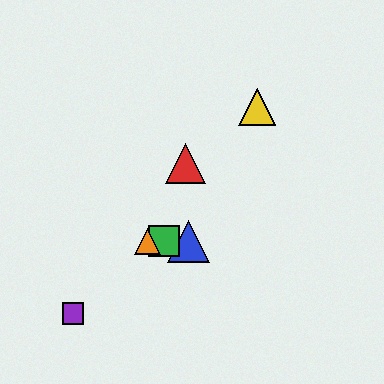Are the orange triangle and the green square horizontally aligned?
Yes, both are at y≈241.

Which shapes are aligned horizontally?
The blue triangle, the green square, the orange triangle are aligned horizontally.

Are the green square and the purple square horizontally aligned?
No, the green square is at y≈241 and the purple square is at y≈314.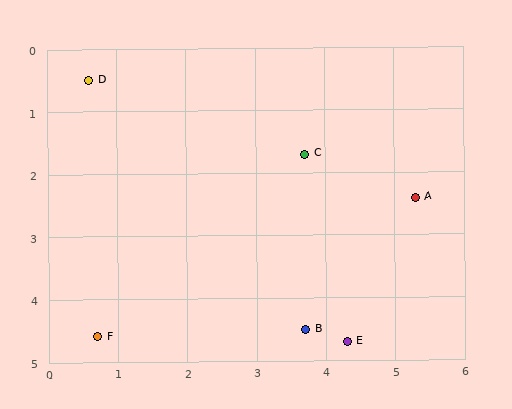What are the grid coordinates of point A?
Point A is at approximately (5.3, 2.4).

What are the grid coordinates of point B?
Point B is at approximately (3.7, 4.5).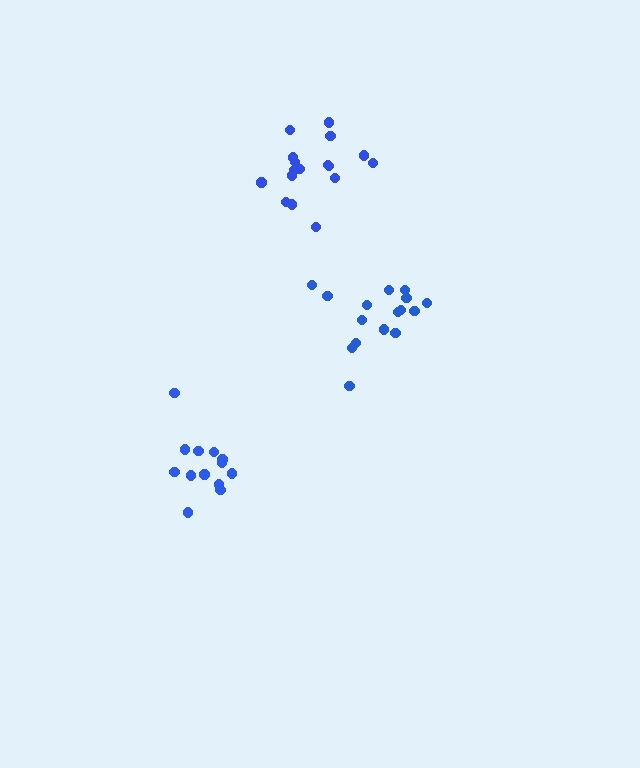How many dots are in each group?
Group 1: 16 dots, Group 2: 17 dots, Group 3: 13 dots (46 total).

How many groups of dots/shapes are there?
There are 3 groups.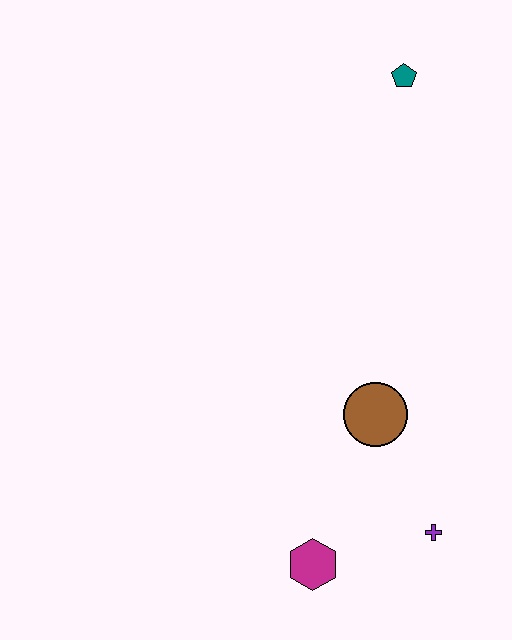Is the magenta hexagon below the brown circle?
Yes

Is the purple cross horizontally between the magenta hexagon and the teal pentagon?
No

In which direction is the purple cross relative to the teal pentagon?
The purple cross is below the teal pentagon.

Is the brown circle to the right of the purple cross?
No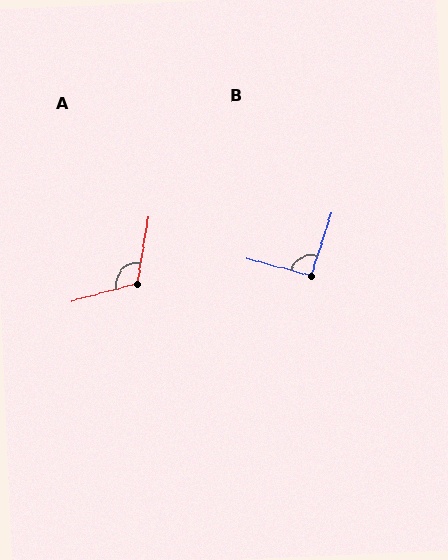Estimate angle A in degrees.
Approximately 115 degrees.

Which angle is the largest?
A, at approximately 115 degrees.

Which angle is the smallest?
B, at approximately 92 degrees.